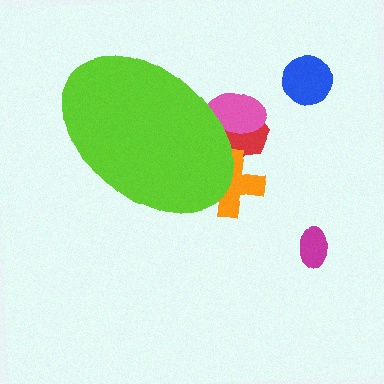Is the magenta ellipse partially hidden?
No, the magenta ellipse is fully visible.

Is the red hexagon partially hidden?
Yes, the red hexagon is partially hidden behind the lime ellipse.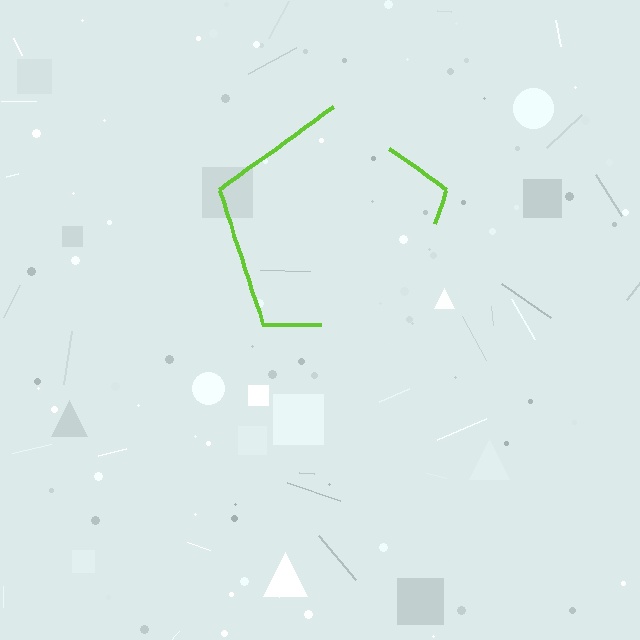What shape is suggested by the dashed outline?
The dashed outline suggests a pentagon.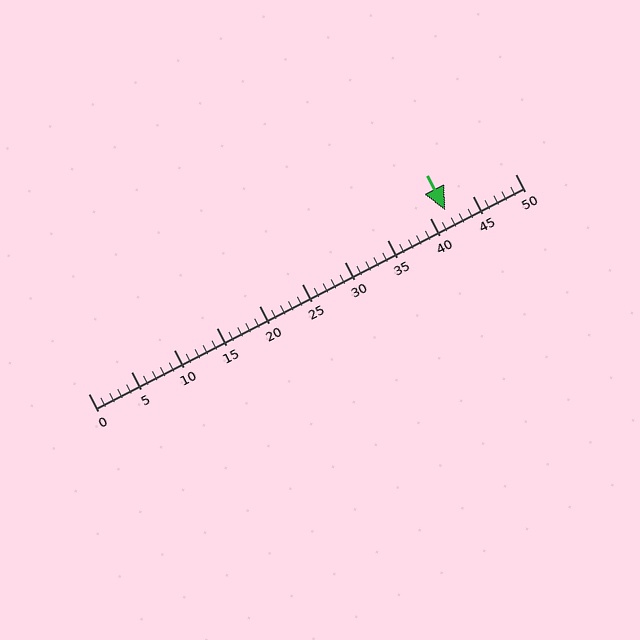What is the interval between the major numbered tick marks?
The major tick marks are spaced 5 units apart.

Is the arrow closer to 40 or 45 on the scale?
The arrow is closer to 40.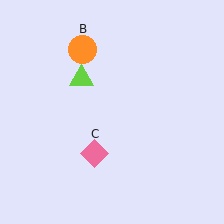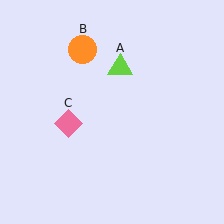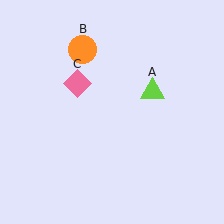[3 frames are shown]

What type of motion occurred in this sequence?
The lime triangle (object A), pink diamond (object C) rotated clockwise around the center of the scene.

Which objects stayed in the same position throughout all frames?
Orange circle (object B) remained stationary.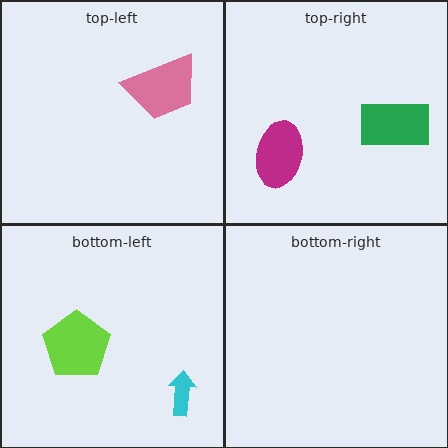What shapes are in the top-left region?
The pink trapezoid.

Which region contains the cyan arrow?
The bottom-left region.